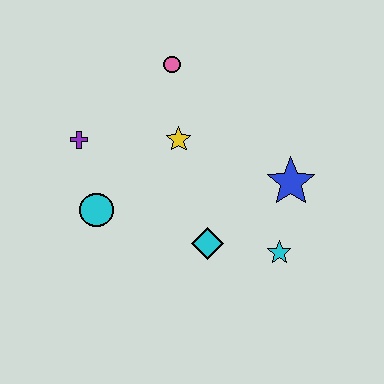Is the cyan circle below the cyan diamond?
No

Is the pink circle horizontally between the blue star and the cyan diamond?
No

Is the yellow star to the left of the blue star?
Yes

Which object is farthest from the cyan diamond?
The pink circle is farthest from the cyan diamond.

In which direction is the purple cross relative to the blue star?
The purple cross is to the left of the blue star.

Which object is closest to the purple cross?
The cyan circle is closest to the purple cross.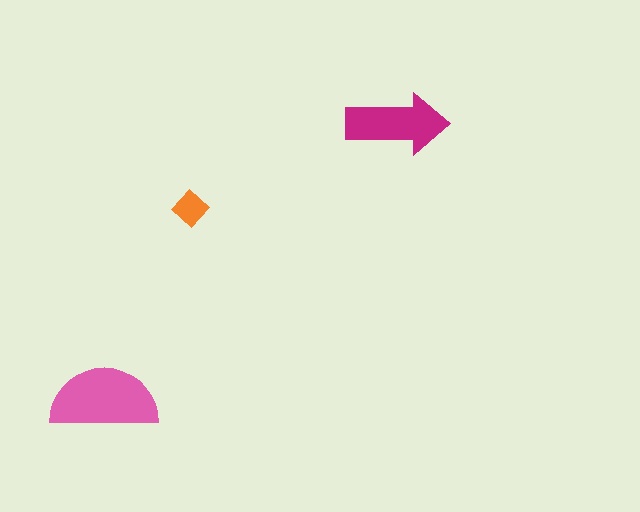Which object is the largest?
The pink semicircle.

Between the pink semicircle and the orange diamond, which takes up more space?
The pink semicircle.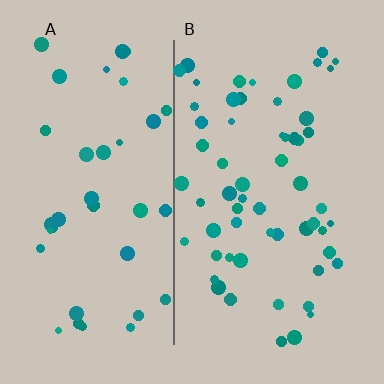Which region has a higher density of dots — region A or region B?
B (the right).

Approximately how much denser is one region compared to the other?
Approximately 1.6× — region B over region A.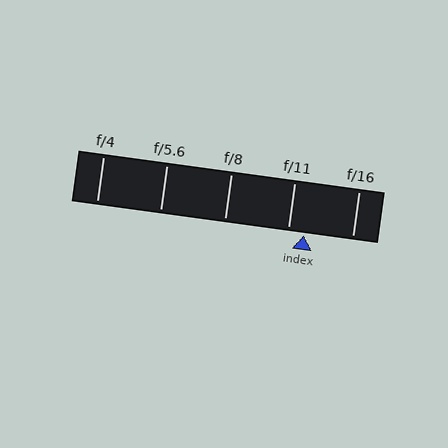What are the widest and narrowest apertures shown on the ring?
The widest aperture shown is f/4 and the narrowest is f/16.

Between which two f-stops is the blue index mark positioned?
The index mark is between f/11 and f/16.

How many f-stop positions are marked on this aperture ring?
There are 5 f-stop positions marked.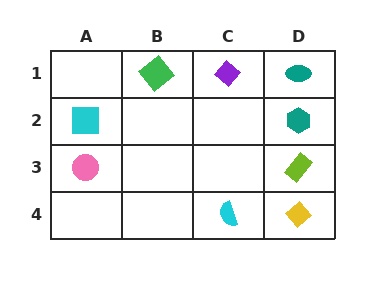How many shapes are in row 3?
2 shapes.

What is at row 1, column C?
A purple diamond.